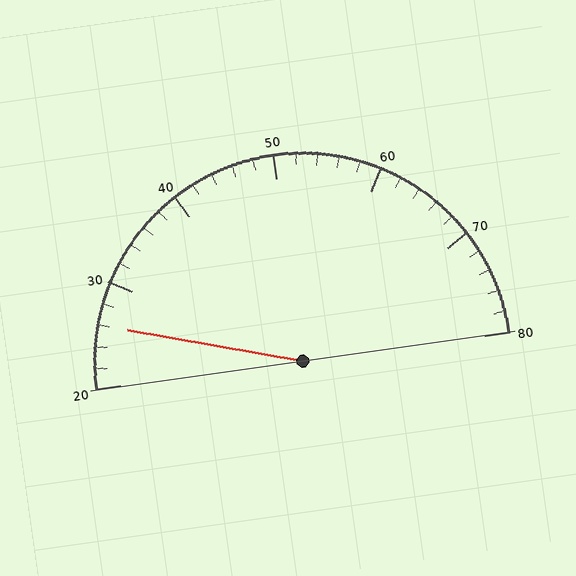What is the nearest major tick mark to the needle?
The nearest major tick mark is 30.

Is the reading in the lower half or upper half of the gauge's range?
The reading is in the lower half of the range (20 to 80).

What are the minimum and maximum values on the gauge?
The gauge ranges from 20 to 80.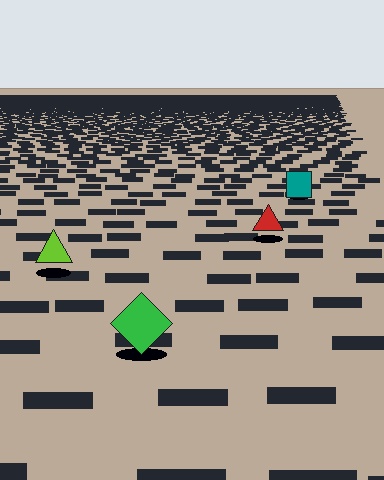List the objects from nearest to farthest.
From nearest to farthest: the green diamond, the lime triangle, the red triangle, the teal square.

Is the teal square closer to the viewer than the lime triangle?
No. The lime triangle is closer — you can tell from the texture gradient: the ground texture is coarser near it.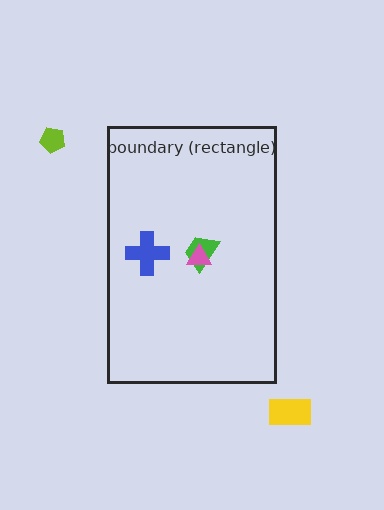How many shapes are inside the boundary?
3 inside, 2 outside.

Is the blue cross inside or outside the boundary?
Inside.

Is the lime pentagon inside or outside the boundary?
Outside.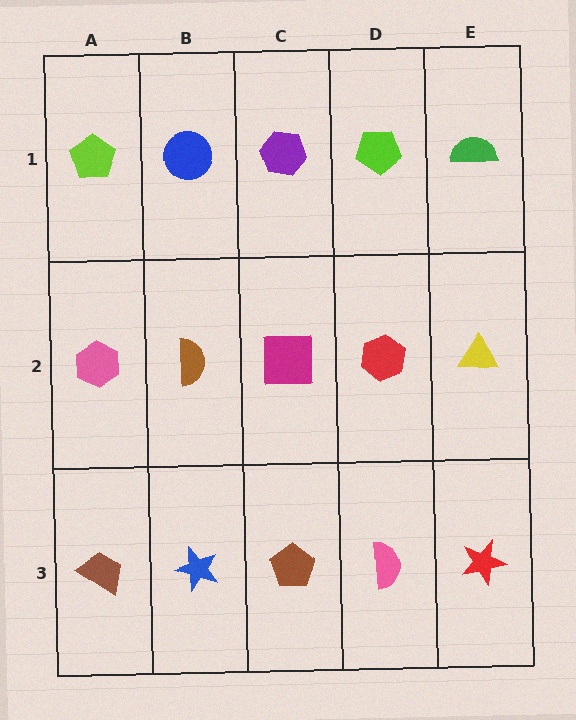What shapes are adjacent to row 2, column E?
A green semicircle (row 1, column E), a red star (row 3, column E), a red hexagon (row 2, column D).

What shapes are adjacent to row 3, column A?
A pink hexagon (row 2, column A), a blue star (row 3, column B).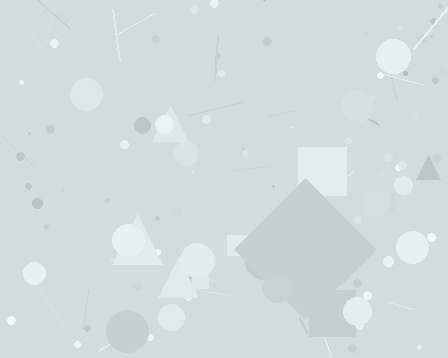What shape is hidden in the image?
A diamond is hidden in the image.